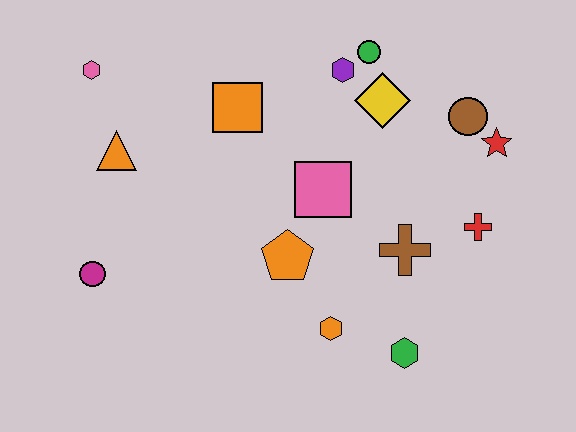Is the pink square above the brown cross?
Yes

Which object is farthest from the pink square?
The pink hexagon is farthest from the pink square.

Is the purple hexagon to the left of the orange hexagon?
No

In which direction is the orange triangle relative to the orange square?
The orange triangle is to the left of the orange square.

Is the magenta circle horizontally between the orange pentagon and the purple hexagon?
No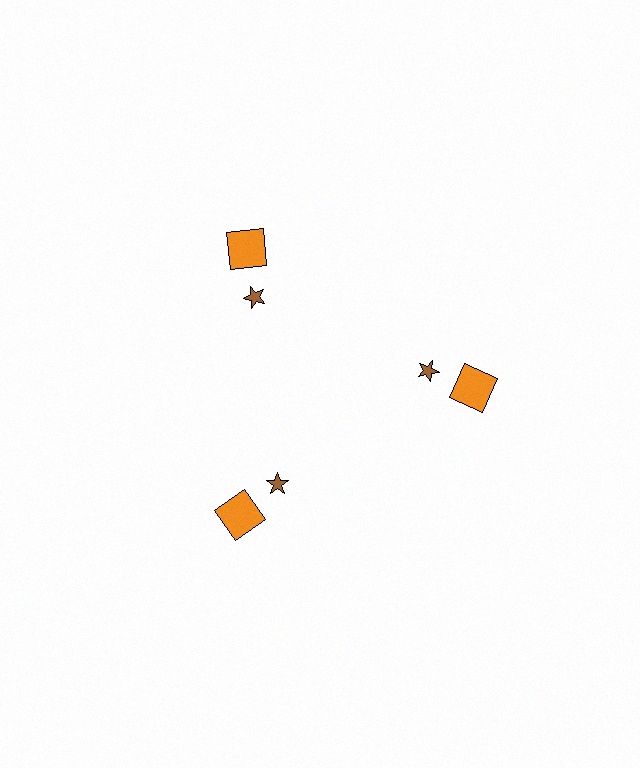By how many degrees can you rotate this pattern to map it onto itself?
The pattern maps onto itself every 120 degrees of rotation.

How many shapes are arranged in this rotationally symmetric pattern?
There are 6 shapes, arranged in 3 groups of 2.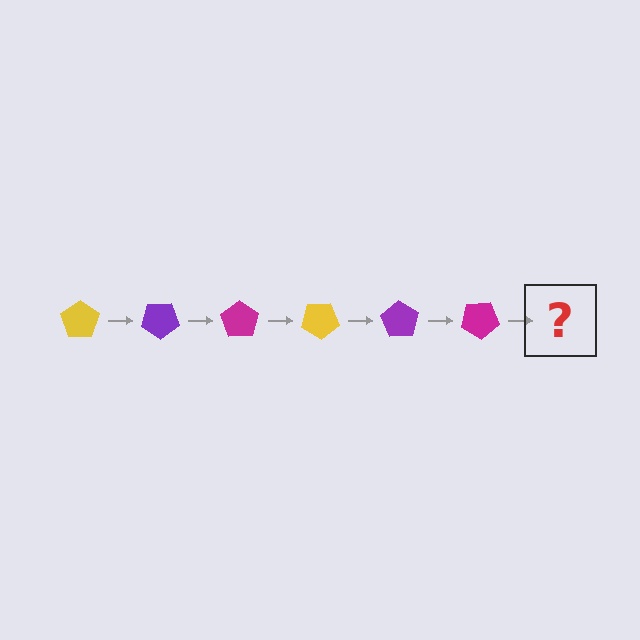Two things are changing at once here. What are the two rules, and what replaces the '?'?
The two rules are that it rotates 35 degrees each step and the color cycles through yellow, purple, and magenta. The '?' should be a yellow pentagon, rotated 210 degrees from the start.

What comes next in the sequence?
The next element should be a yellow pentagon, rotated 210 degrees from the start.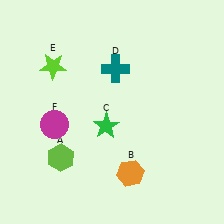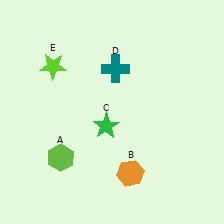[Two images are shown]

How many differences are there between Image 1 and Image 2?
There is 1 difference between the two images.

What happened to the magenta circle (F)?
The magenta circle (F) was removed in Image 2. It was in the bottom-left area of Image 1.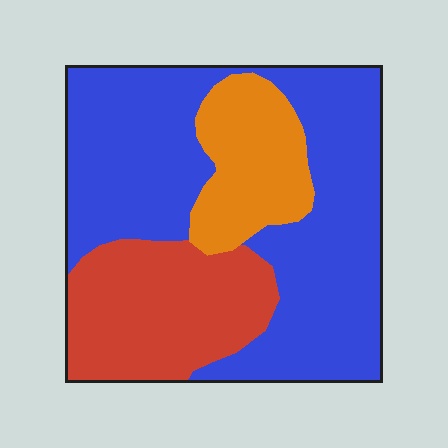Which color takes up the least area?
Orange, at roughly 15%.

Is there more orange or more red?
Red.